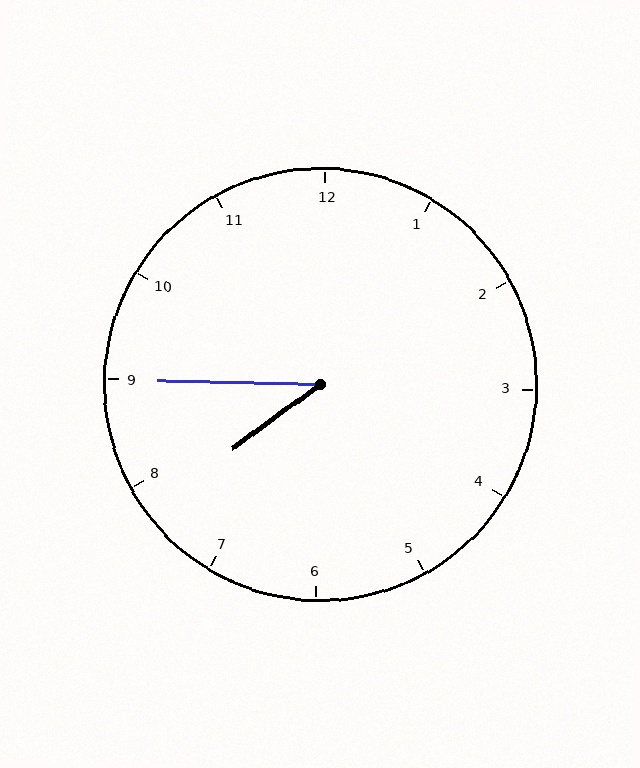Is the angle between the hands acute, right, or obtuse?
It is acute.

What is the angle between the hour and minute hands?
Approximately 38 degrees.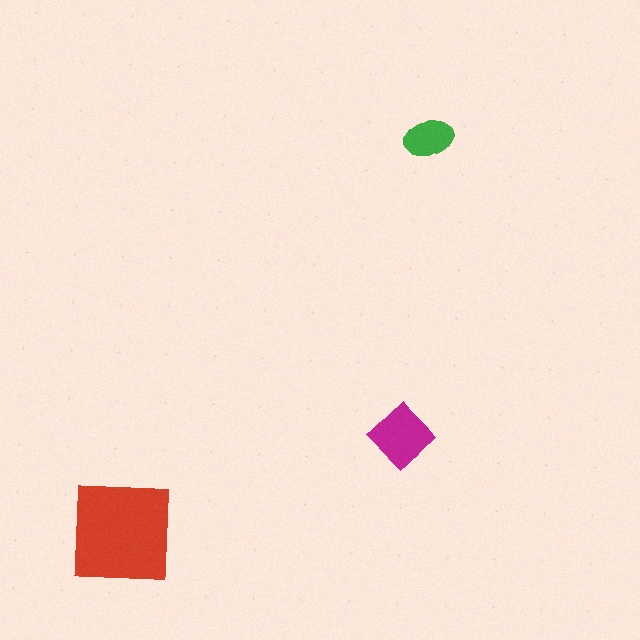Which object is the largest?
The red square.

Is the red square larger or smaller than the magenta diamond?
Larger.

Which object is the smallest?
The green ellipse.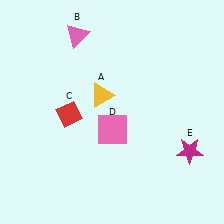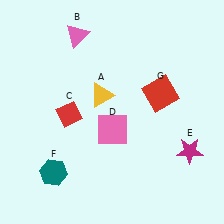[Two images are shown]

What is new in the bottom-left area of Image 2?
A teal hexagon (F) was added in the bottom-left area of Image 2.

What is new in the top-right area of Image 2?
A red square (G) was added in the top-right area of Image 2.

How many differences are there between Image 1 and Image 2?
There are 2 differences between the two images.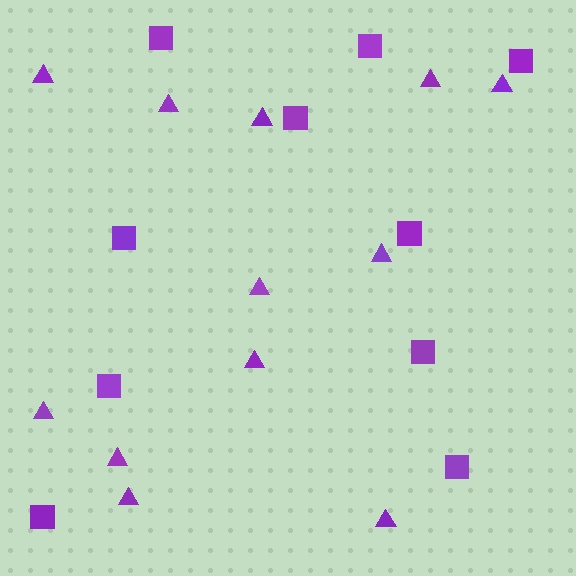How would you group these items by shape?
There are 2 groups: one group of triangles (12) and one group of squares (10).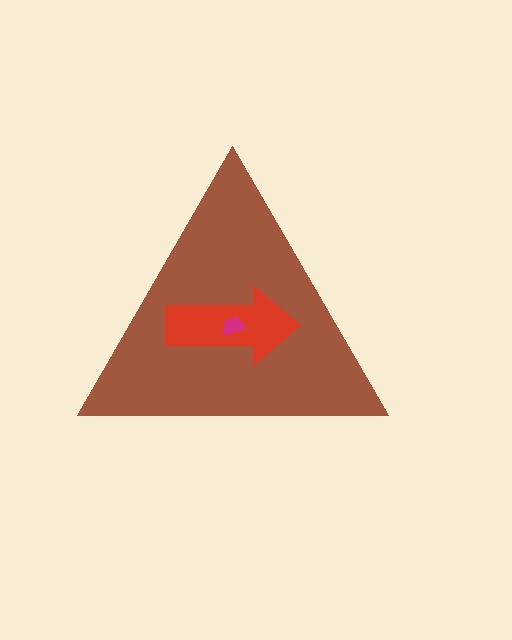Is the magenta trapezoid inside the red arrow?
Yes.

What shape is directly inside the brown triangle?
The red arrow.